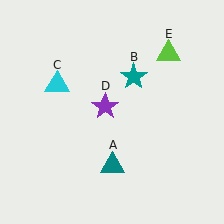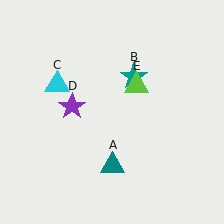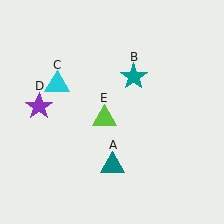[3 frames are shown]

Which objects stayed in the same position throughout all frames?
Teal triangle (object A) and teal star (object B) and cyan triangle (object C) remained stationary.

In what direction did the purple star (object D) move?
The purple star (object D) moved left.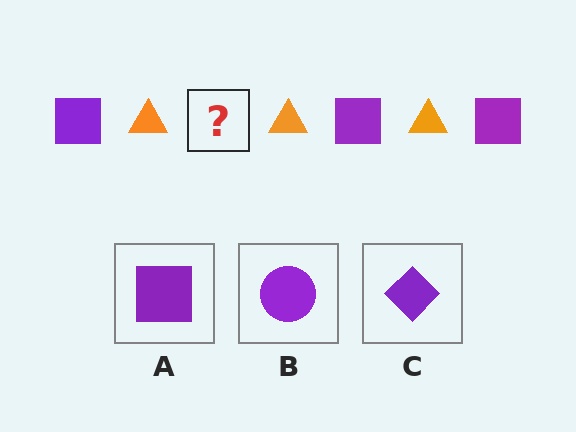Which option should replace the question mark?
Option A.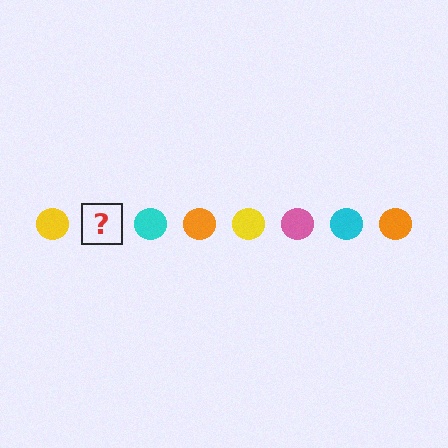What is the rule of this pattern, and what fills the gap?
The rule is that the pattern cycles through yellow, pink, cyan, orange circles. The gap should be filled with a pink circle.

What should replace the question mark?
The question mark should be replaced with a pink circle.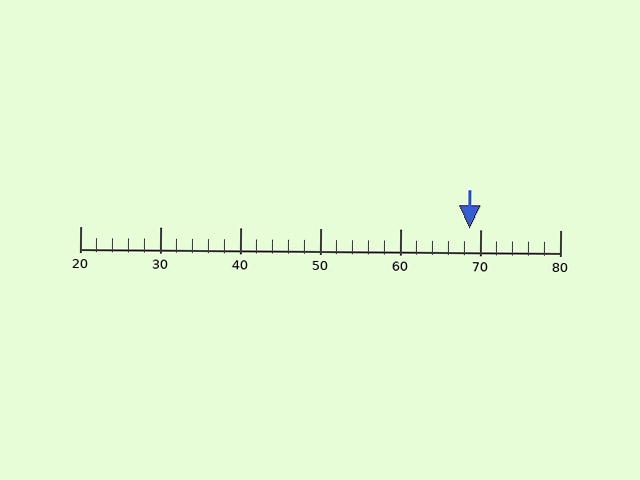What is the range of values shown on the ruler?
The ruler shows values from 20 to 80.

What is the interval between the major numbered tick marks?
The major tick marks are spaced 10 units apart.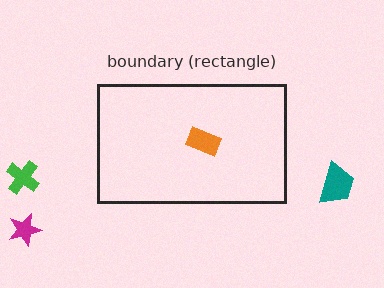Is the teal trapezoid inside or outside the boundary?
Outside.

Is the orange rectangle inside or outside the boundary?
Inside.